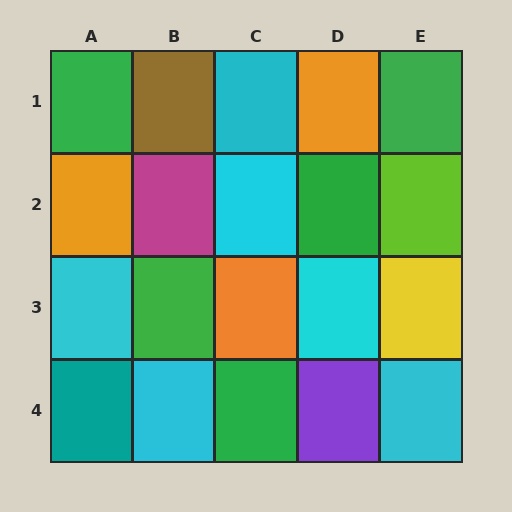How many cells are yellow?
1 cell is yellow.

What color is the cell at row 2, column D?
Green.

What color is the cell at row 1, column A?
Green.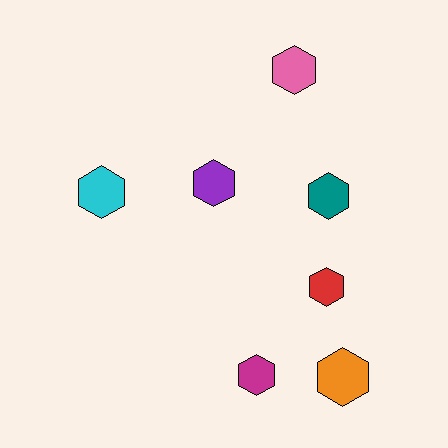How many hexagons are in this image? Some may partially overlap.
There are 7 hexagons.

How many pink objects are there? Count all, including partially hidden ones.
There is 1 pink object.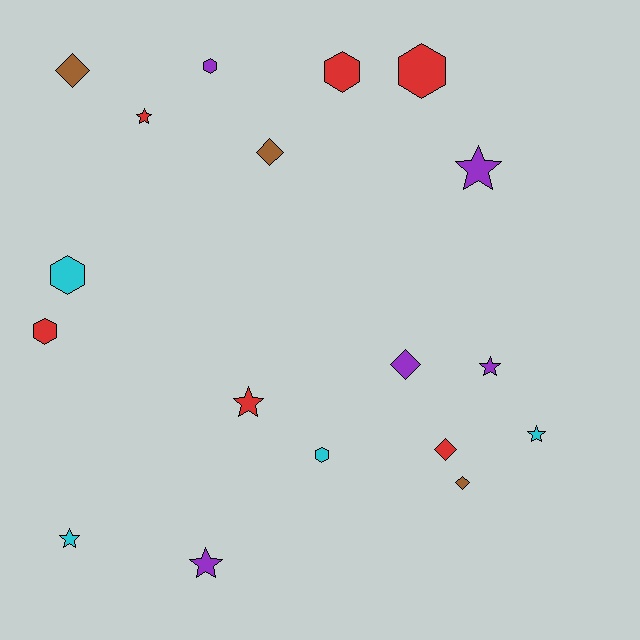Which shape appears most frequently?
Star, with 7 objects.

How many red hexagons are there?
There are 3 red hexagons.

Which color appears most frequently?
Red, with 6 objects.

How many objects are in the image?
There are 18 objects.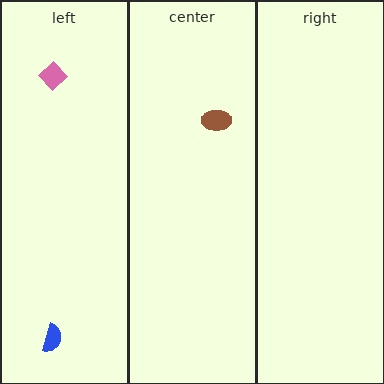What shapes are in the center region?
The brown ellipse.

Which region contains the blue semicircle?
The left region.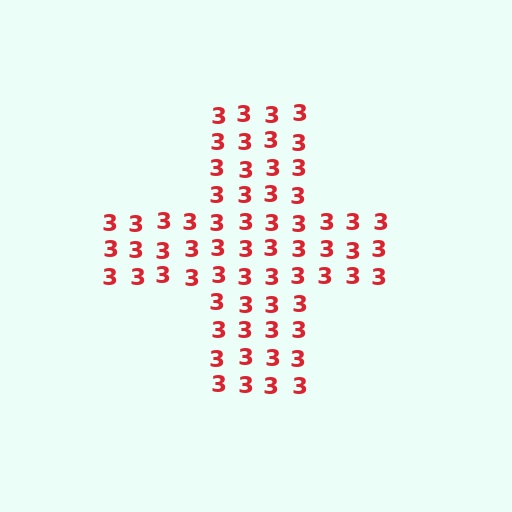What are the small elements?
The small elements are digit 3's.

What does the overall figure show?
The overall figure shows a cross.